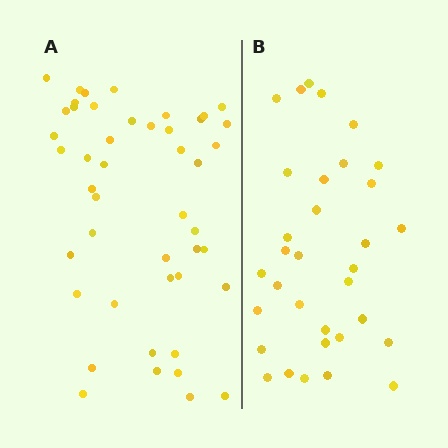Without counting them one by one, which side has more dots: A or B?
Region A (the left region) has more dots.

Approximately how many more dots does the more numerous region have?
Region A has approximately 15 more dots than region B.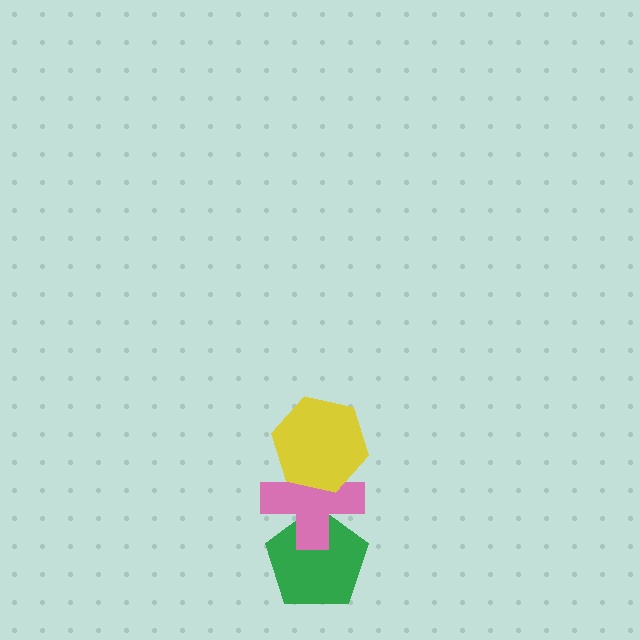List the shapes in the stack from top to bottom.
From top to bottom: the yellow hexagon, the pink cross, the green pentagon.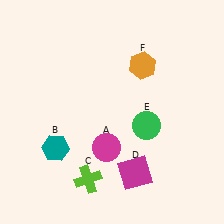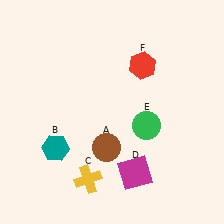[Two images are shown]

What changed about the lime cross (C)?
In Image 1, C is lime. In Image 2, it changed to yellow.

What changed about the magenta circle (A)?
In Image 1, A is magenta. In Image 2, it changed to brown.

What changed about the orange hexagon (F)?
In Image 1, F is orange. In Image 2, it changed to red.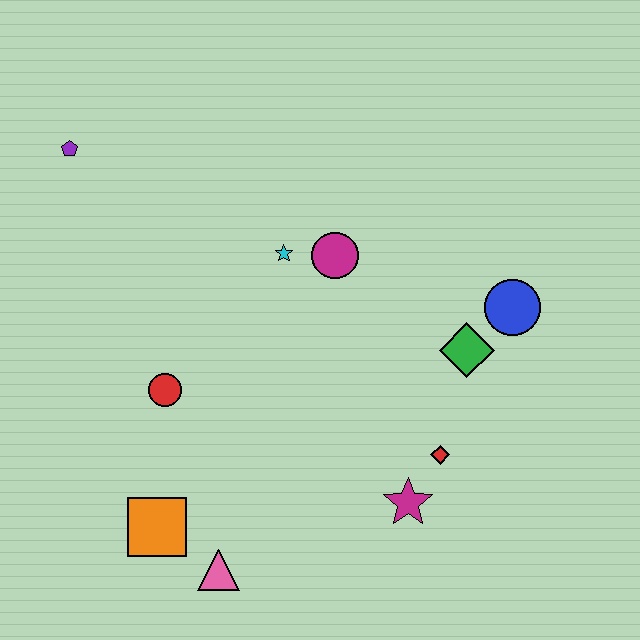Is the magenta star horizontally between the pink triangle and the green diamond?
Yes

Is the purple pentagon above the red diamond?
Yes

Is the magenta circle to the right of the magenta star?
No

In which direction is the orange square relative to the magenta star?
The orange square is to the left of the magenta star.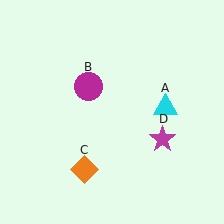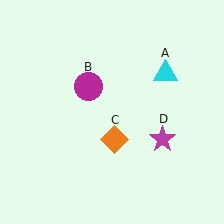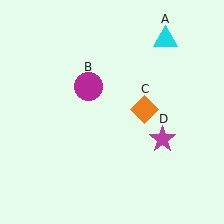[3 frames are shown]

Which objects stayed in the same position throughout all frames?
Magenta circle (object B) and magenta star (object D) remained stationary.